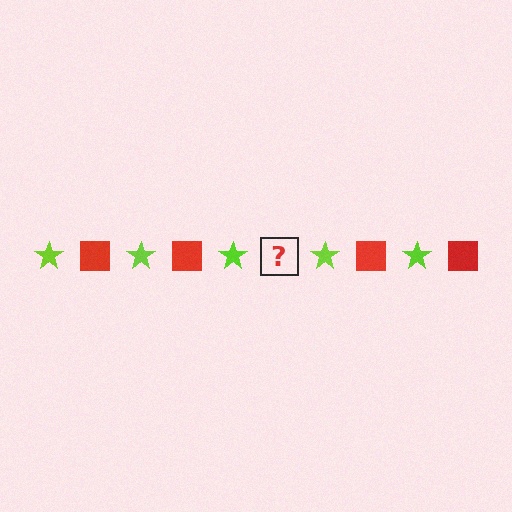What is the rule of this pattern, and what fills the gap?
The rule is that the pattern alternates between lime star and red square. The gap should be filled with a red square.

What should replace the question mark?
The question mark should be replaced with a red square.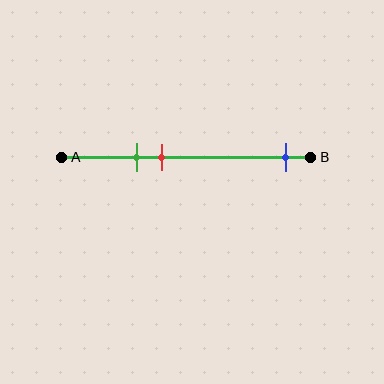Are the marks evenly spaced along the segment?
No, the marks are not evenly spaced.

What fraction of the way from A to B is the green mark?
The green mark is approximately 30% (0.3) of the way from A to B.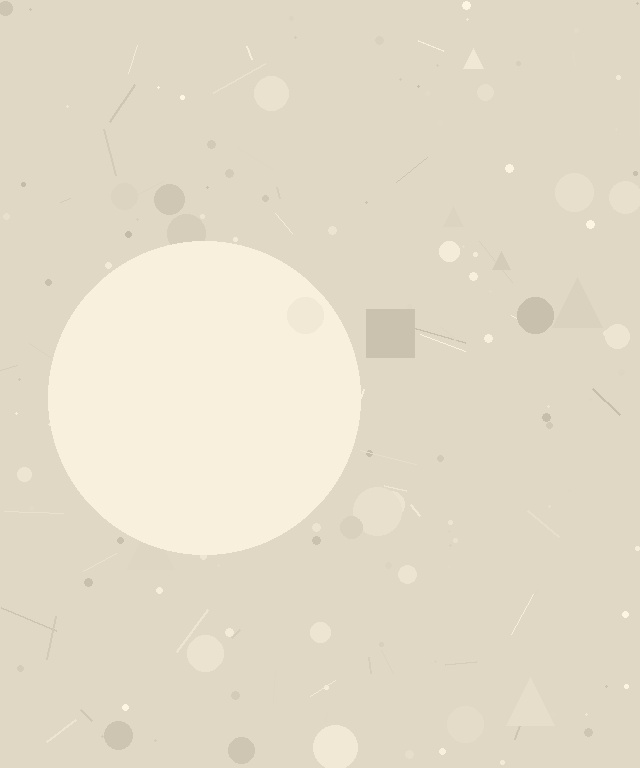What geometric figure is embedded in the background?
A circle is embedded in the background.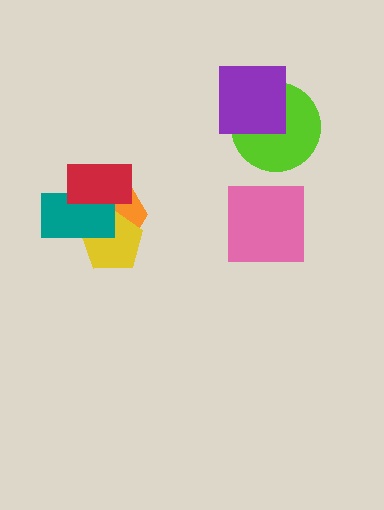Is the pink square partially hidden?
No, no other shape covers it.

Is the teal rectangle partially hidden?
Yes, it is partially covered by another shape.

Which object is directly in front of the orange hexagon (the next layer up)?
The yellow pentagon is directly in front of the orange hexagon.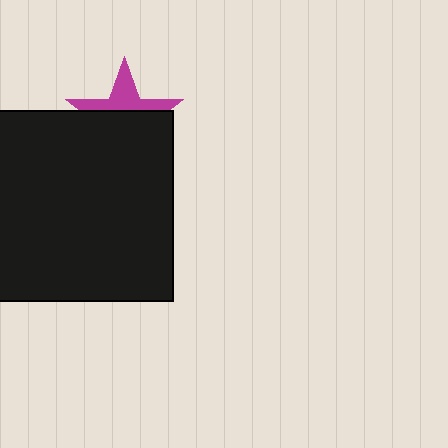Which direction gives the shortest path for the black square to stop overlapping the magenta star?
Moving down gives the shortest separation.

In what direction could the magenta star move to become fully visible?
The magenta star could move up. That would shift it out from behind the black square entirely.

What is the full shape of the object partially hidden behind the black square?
The partially hidden object is a magenta star.